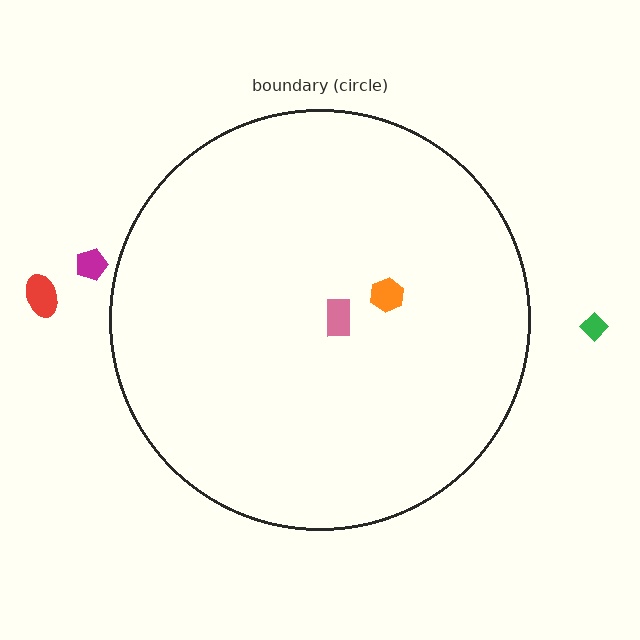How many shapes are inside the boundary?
2 inside, 3 outside.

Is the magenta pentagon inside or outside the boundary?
Outside.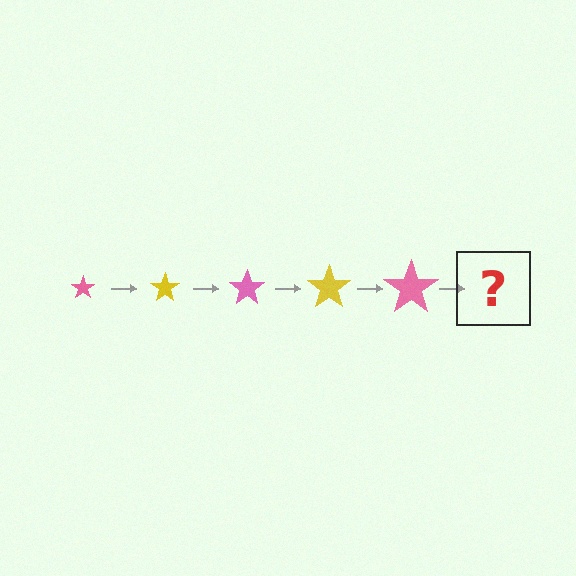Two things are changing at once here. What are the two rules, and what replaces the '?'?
The two rules are that the star grows larger each step and the color cycles through pink and yellow. The '?' should be a yellow star, larger than the previous one.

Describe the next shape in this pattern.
It should be a yellow star, larger than the previous one.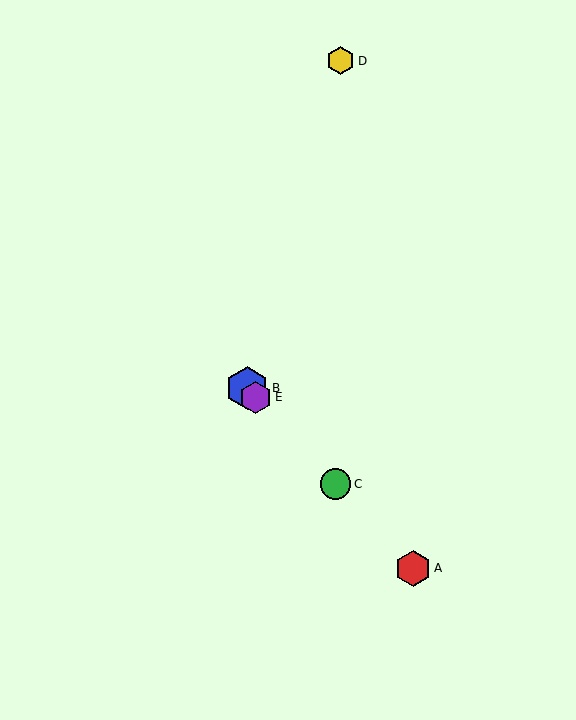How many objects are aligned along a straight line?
4 objects (A, B, C, E) are aligned along a straight line.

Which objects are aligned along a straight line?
Objects A, B, C, E are aligned along a straight line.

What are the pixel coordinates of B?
Object B is at (247, 388).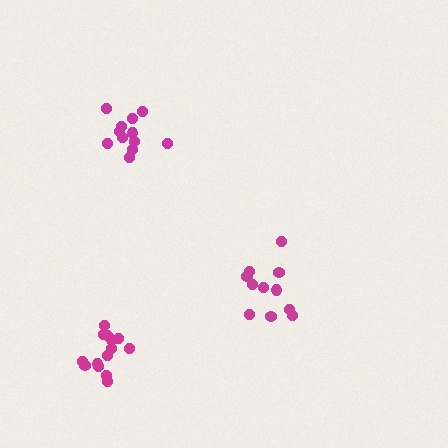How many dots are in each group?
Group 1: 11 dots, Group 2: 14 dots, Group 3: 12 dots (37 total).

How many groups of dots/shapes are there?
There are 3 groups.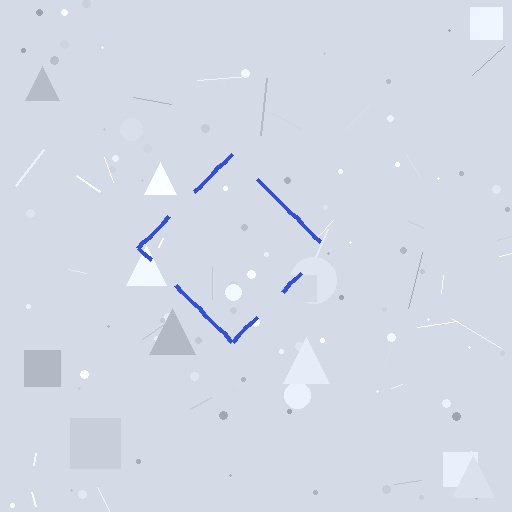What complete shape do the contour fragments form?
The contour fragments form a diamond.